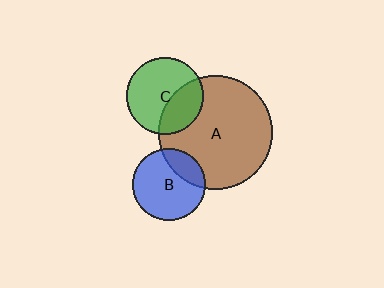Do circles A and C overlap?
Yes.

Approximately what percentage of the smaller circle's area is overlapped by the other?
Approximately 35%.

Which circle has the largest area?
Circle A (brown).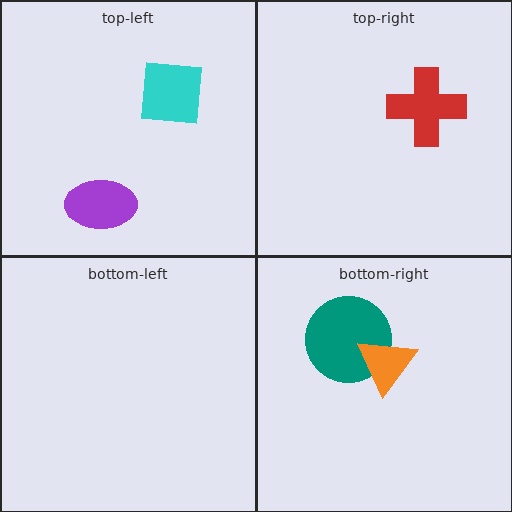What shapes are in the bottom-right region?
The teal circle, the orange triangle.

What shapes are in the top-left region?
The cyan square, the purple ellipse.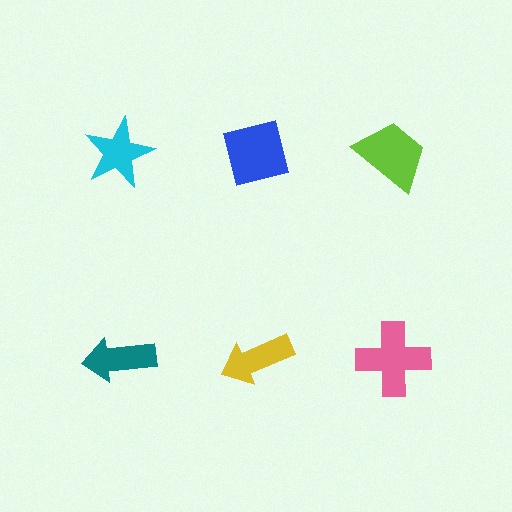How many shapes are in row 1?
3 shapes.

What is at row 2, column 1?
A teal arrow.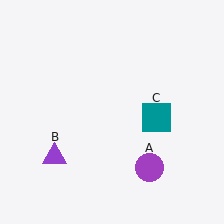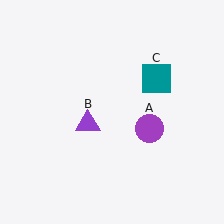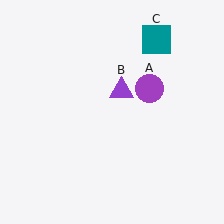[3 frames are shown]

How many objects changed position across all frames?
3 objects changed position: purple circle (object A), purple triangle (object B), teal square (object C).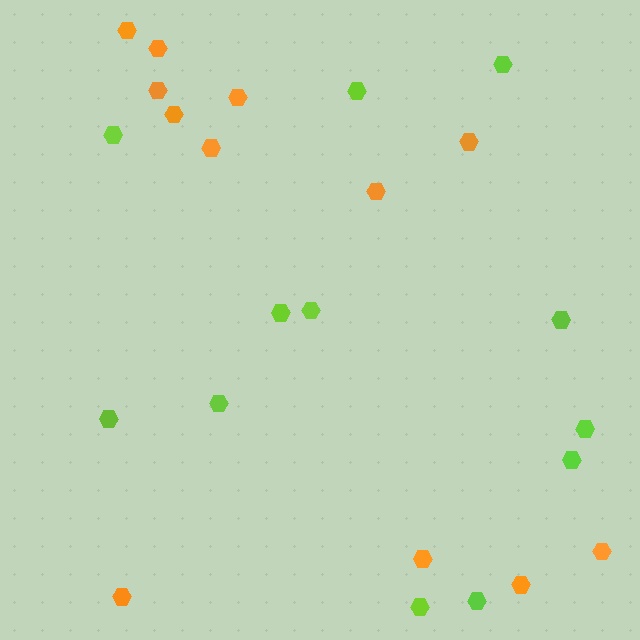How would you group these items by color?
There are 2 groups: one group of lime hexagons (12) and one group of orange hexagons (12).